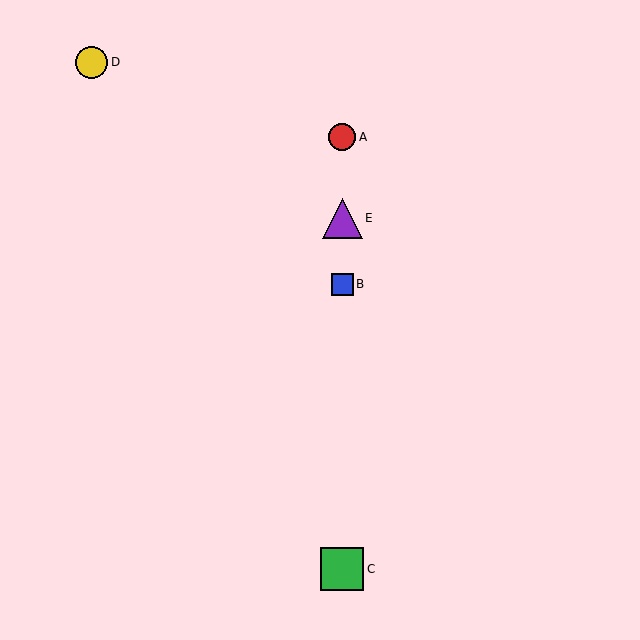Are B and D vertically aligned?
No, B is at x≈342 and D is at x≈91.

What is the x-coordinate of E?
Object E is at x≈342.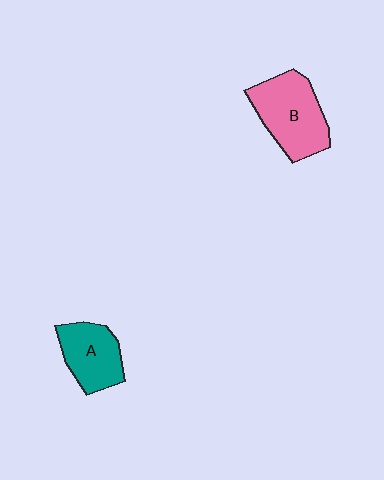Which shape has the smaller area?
Shape A (teal).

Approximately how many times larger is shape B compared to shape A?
Approximately 1.4 times.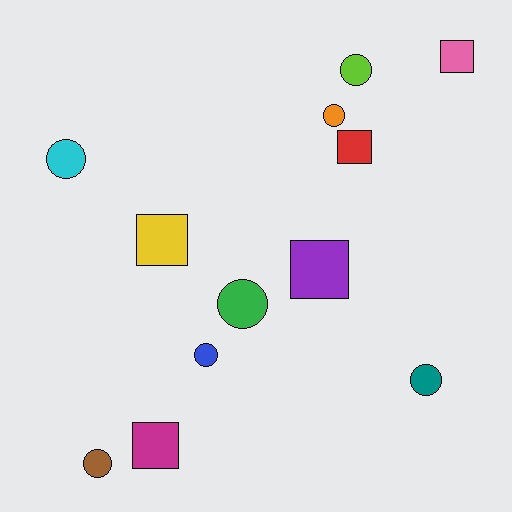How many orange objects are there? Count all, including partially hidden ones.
There is 1 orange object.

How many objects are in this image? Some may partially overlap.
There are 12 objects.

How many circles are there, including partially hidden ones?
There are 7 circles.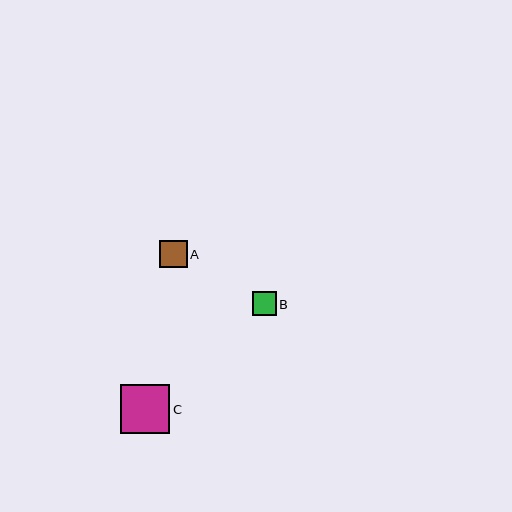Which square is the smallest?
Square B is the smallest with a size of approximately 24 pixels.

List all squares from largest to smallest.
From largest to smallest: C, A, B.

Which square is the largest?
Square C is the largest with a size of approximately 49 pixels.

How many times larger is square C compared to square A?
Square C is approximately 1.8 times the size of square A.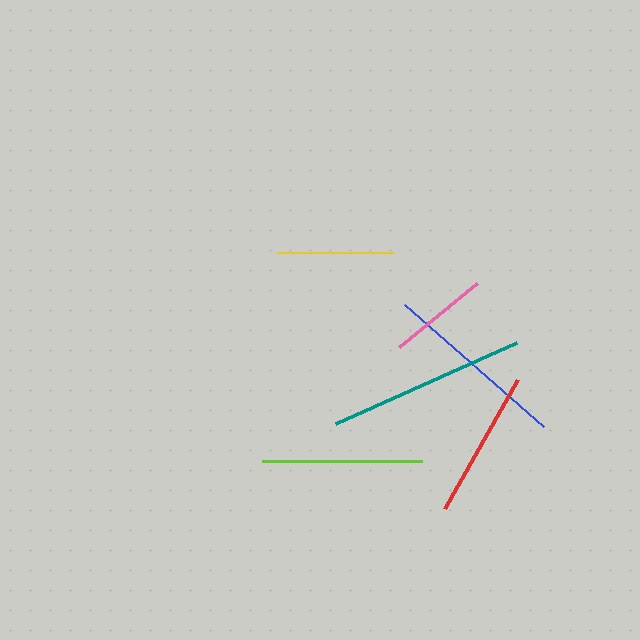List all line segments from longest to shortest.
From longest to shortest: teal, blue, lime, red, yellow, pink.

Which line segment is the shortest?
The pink line is the shortest at approximately 101 pixels.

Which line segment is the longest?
The teal line is the longest at approximately 199 pixels.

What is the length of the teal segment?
The teal segment is approximately 199 pixels long.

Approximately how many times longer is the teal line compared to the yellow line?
The teal line is approximately 1.7 times the length of the yellow line.